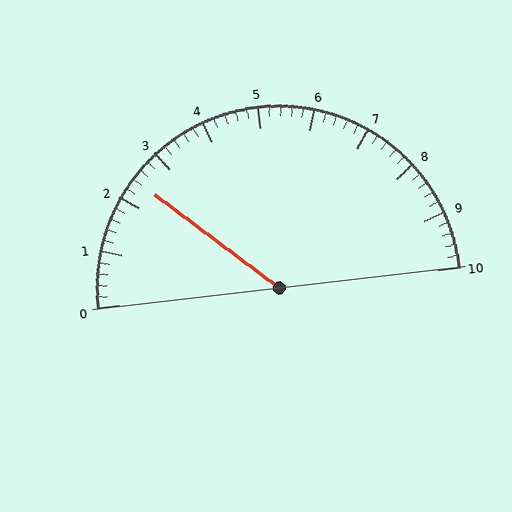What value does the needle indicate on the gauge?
The needle indicates approximately 2.4.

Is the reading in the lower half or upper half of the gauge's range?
The reading is in the lower half of the range (0 to 10).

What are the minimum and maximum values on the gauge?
The gauge ranges from 0 to 10.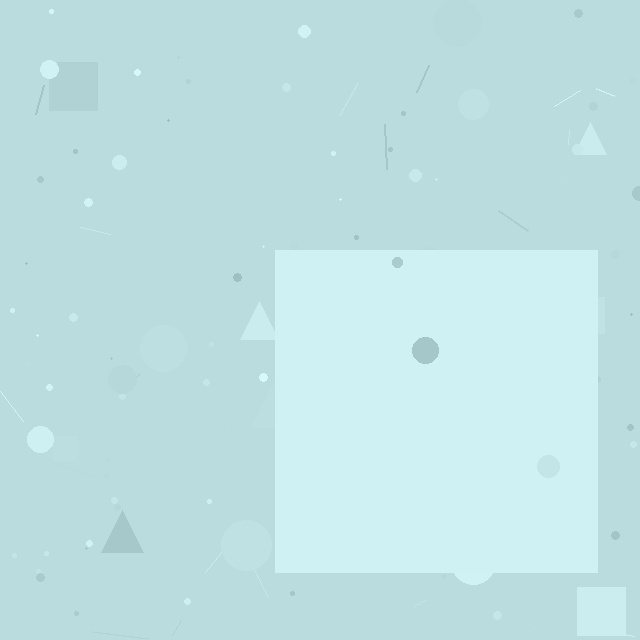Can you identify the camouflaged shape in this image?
The camouflaged shape is a square.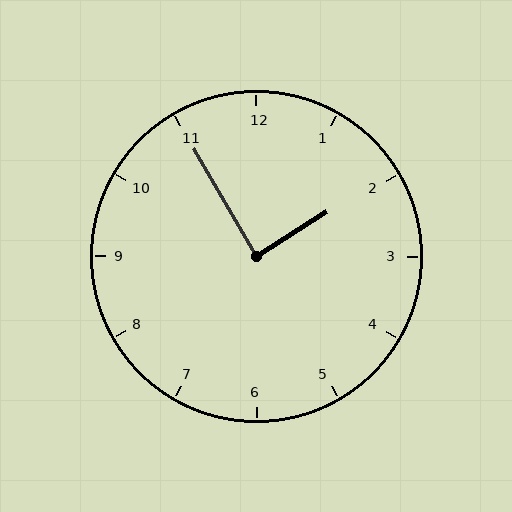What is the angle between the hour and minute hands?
Approximately 88 degrees.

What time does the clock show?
1:55.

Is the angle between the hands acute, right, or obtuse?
It is right.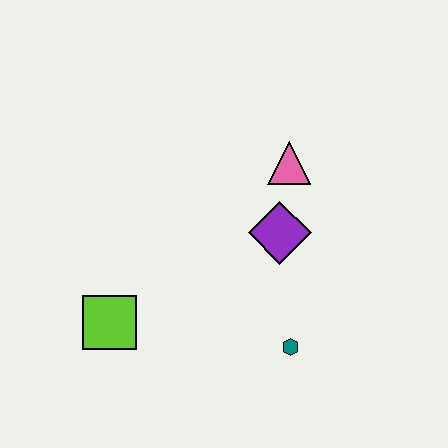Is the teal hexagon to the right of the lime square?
Yes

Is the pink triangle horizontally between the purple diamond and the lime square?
No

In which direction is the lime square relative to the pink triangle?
The lime square is to the left of the pink triangle.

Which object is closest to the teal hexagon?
The purple diamond is closest to the teal hexagon.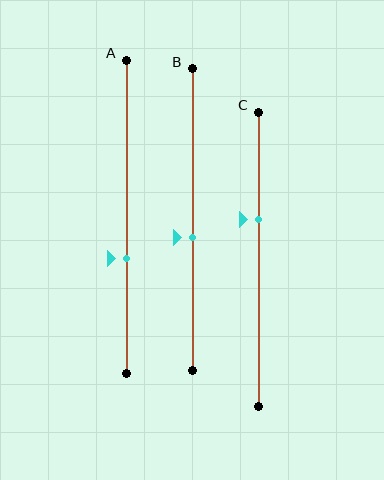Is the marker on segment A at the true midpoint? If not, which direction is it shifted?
No, the marker on segment A is shifted downward by about 13% of the segment length.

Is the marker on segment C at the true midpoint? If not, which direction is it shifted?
No, the marker on segment C is shifted upward by about 14% of the segment length.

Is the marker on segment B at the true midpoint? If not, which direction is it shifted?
No, the marker on segment B is shifted downward by about 6% of the segment length.